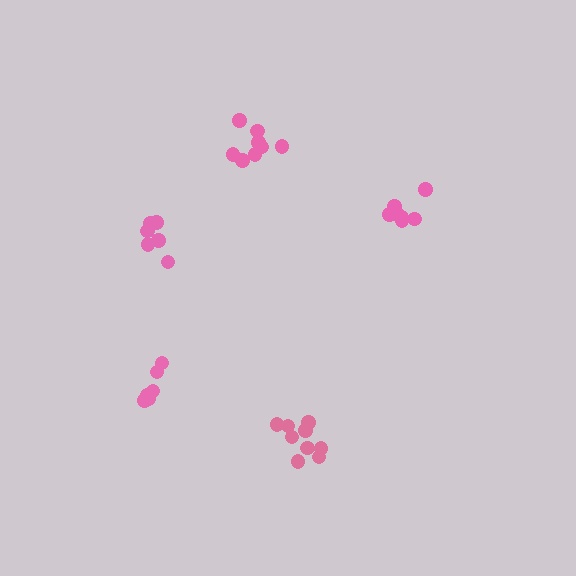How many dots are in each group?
Group 1: 8 dots, Group 2: 6 dots, Group 3: 7 dots, Group 4: 9 dots, Group 5: 6 dots (36 total).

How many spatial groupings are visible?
There are 5 spatial groupings.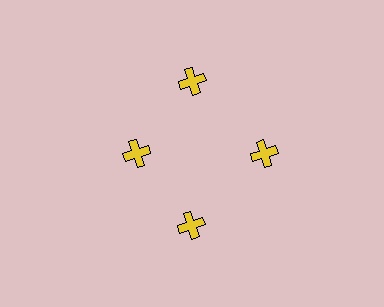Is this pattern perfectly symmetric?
No. The 4 yellow crosses are arranged in a ring, but one element near the 9 o'clock position is pulled inward toward the center, breaking the 4-fold rotational symmetry.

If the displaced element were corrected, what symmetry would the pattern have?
It would have 4-fold rotational symmetry — the pattern would map onto itself every 90 degrees.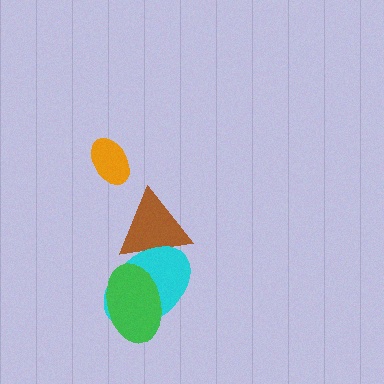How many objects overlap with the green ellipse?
1 object overlaps with the green ellipse.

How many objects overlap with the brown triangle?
1 object overlaps with the brown triangle.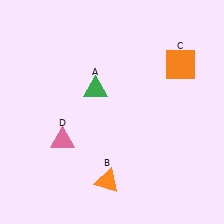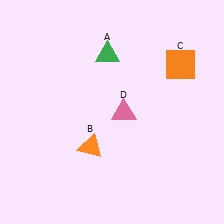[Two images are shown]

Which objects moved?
The objects that moved are: the green triangle (A), the orange triangle (B), the pink triangle (D).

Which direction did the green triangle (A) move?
The green triangle (A) moved up.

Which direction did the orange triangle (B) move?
The orange triangle (B) moved up.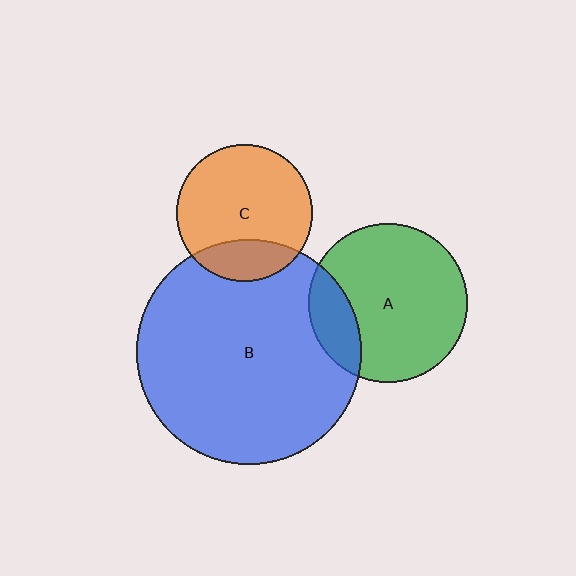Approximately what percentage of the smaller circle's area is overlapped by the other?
Approximately 20%.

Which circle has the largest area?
Circle B (blue).